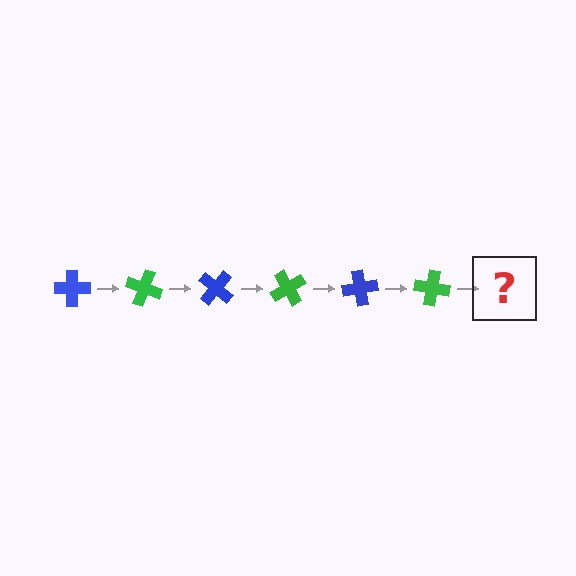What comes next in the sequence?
The next element should be a blue cross, rotated 120 degrees from the start.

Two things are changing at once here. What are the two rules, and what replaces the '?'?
The two rules are that it rotates 20 degrees each step and the color cycles through blue and green. The '?' should be a blue cross, rotated 120 degrees from the start.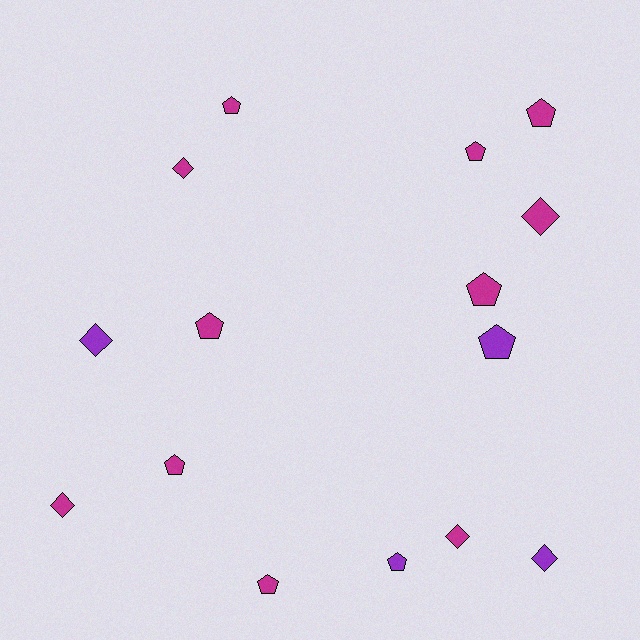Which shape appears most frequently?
Pentagon, with 9 objects.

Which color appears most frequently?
Magenta, with 11 objects.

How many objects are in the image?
There are 15 objects.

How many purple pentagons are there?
There are 2 purple pentagons.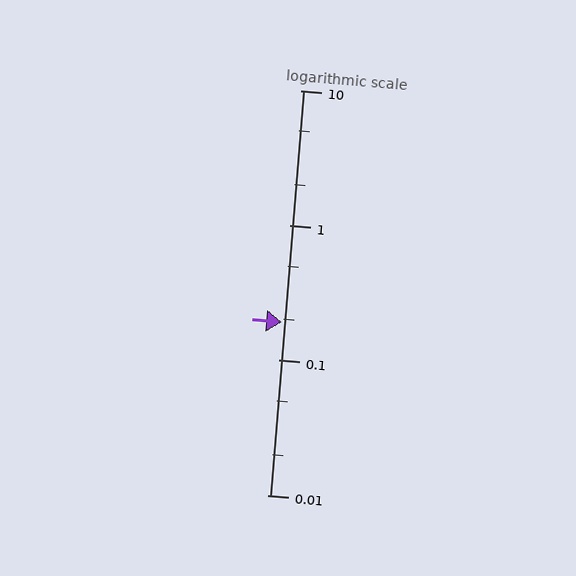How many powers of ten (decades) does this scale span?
The scale spans 3 decades, from 0.01 to 10.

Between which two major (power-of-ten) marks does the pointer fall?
The pointer is between 0.1 and 1.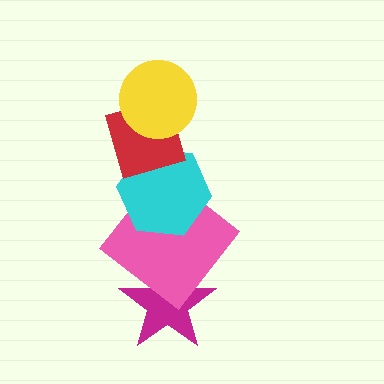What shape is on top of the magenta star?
The pink diamond is on top of the magenta star.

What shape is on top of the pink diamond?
The cyan hexagon is on top of the pink diamond.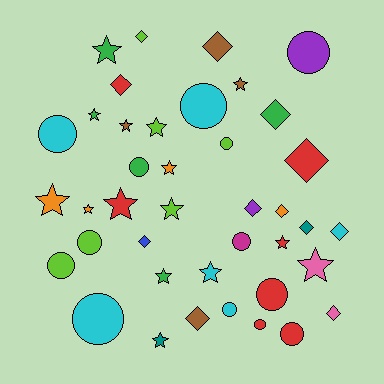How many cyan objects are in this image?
There are 6 cyan objects.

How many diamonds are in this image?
There are 12 diamonds.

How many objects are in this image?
There are 40 objects.